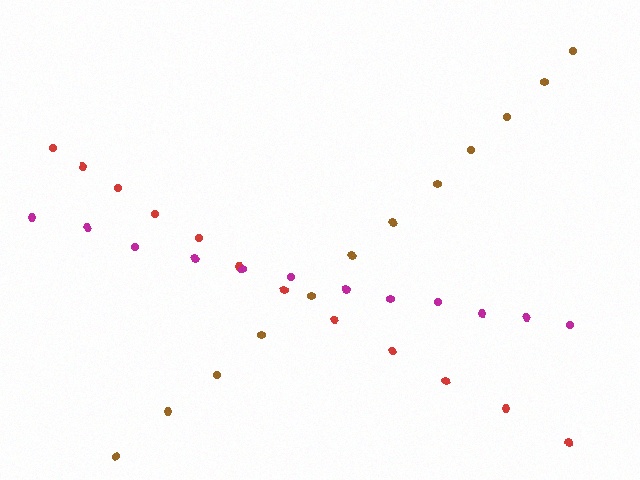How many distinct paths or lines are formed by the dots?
There are 3 distinct paths.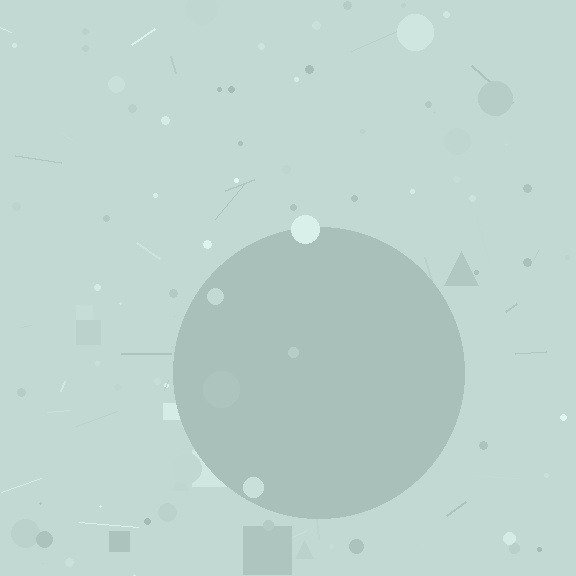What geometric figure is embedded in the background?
A circle is embedded in the background.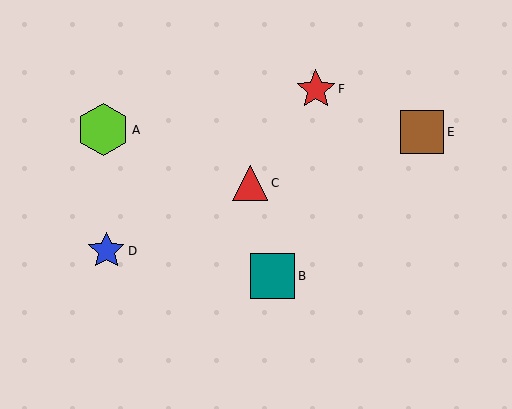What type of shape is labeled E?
Shape E is a brown square.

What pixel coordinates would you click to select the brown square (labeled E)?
Click at (422, 132) to select the brown square E.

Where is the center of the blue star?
The center of the blue star is at (106, 251).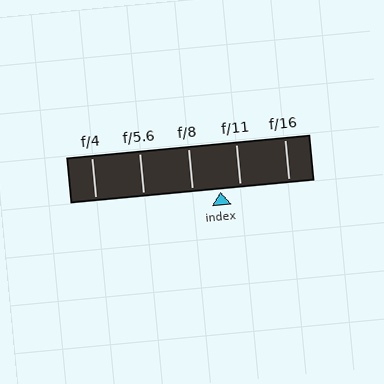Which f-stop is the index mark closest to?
The index mark is closest to f/11.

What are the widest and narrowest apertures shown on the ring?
The widest aperture shown is f/4 and the narrowest is f/16.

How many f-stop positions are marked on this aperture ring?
There are 5 f-stop positions marked.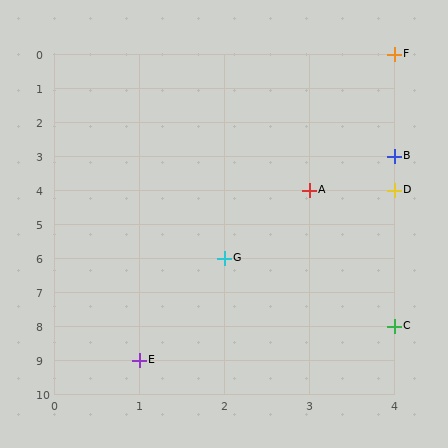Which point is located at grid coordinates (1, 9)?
Point E is at (1, 9).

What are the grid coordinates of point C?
Point C is at grid coordinates (4, 8).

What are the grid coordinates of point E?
Point E is at grid coordinates (1, 9).